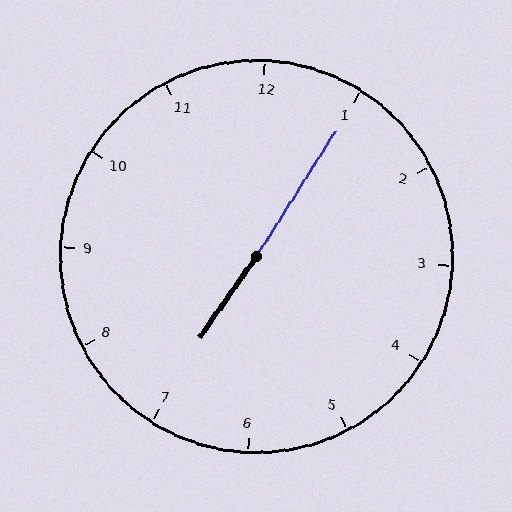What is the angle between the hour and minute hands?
Approximately 178 degrees.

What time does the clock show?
7:05.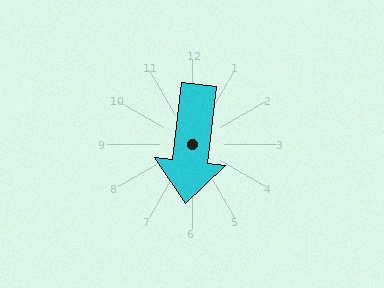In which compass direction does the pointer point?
South.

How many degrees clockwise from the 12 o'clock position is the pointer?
Approximately 187 degrees.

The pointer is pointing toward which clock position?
Roughly 6 o'clock.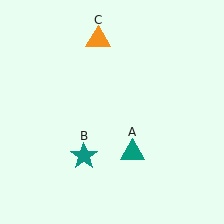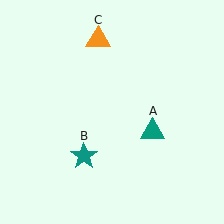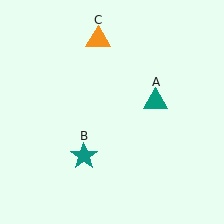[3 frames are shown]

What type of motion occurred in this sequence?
The teal triangle (object A) rotated counterclockwise around the center of the scene.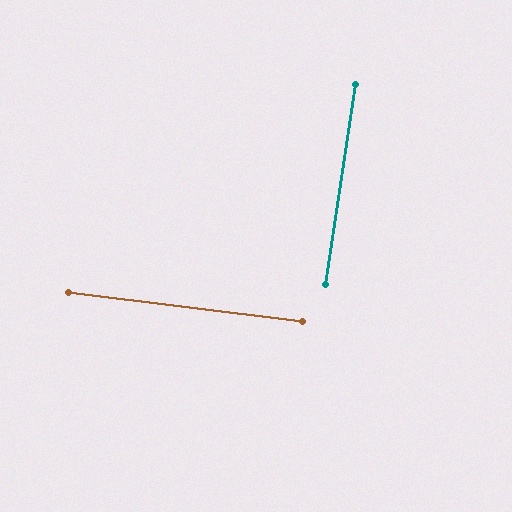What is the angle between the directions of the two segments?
Approximately 89 degrees.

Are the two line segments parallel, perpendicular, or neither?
Perpendicular — they meet at approximately 89°.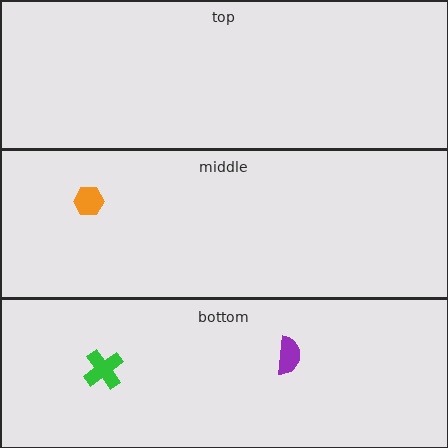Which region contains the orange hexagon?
The middle region.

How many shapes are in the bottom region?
2.